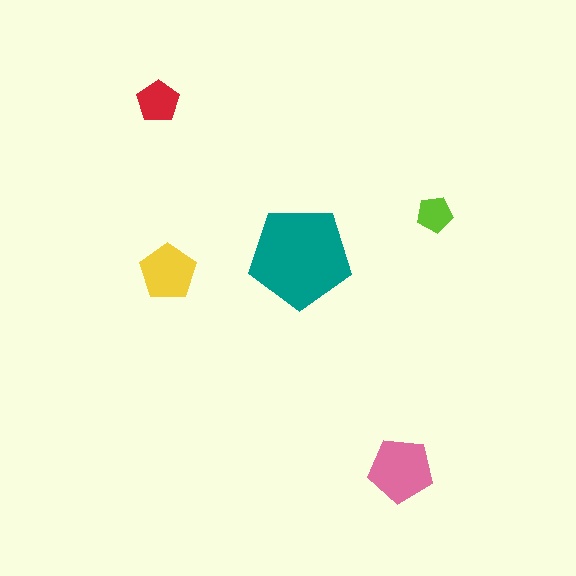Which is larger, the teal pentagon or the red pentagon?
The teal one.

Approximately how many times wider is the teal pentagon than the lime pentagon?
About 3 times wider.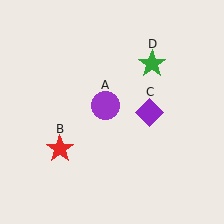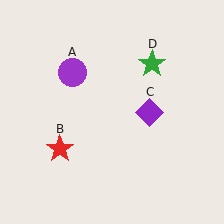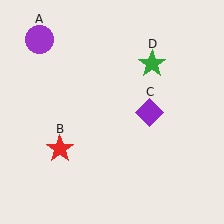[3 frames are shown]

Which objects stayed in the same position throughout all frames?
Red star (object B) and purple diamond (object C) and green star (object D) remained stationary.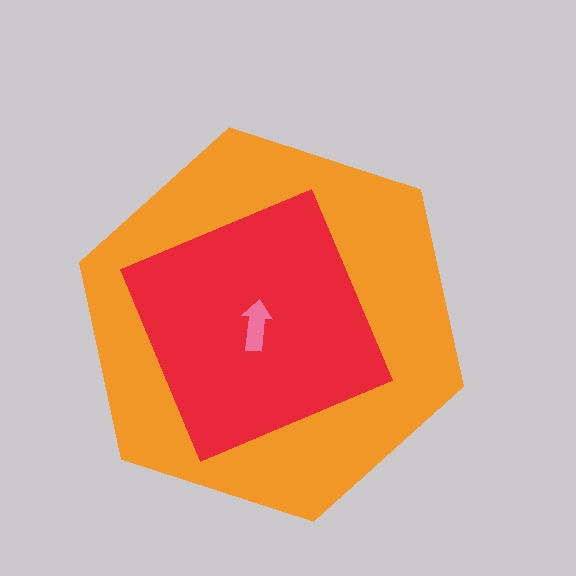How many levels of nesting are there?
3.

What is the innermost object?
The pink arrow.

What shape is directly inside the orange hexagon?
The red square.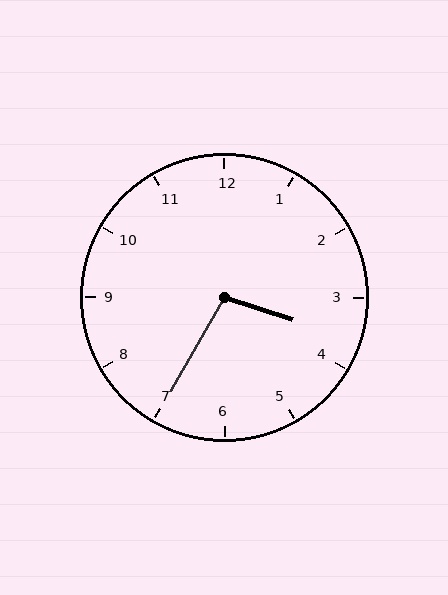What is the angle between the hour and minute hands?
Approximately 102 degrees.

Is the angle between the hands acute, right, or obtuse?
It is obtuse.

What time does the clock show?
3:35.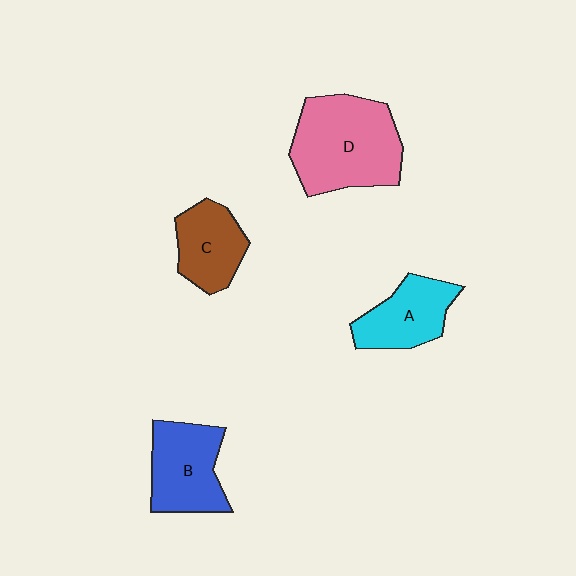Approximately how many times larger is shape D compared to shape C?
Approximately 1.8 times.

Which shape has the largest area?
Shape D (pink).